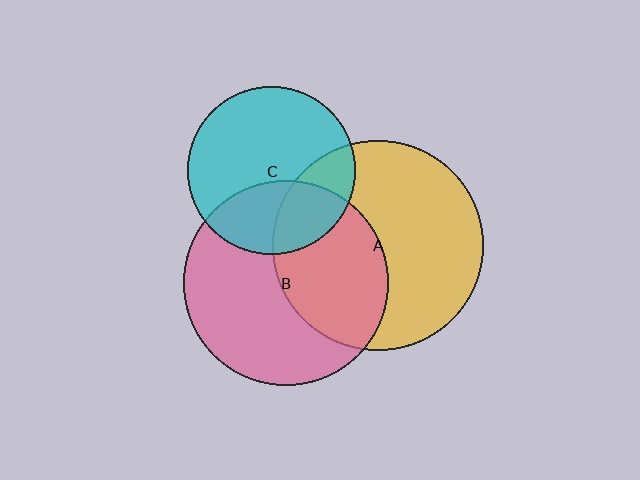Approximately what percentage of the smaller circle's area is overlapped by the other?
Approximately 35%.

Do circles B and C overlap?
Yes.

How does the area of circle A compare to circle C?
Approximately 1.6 times.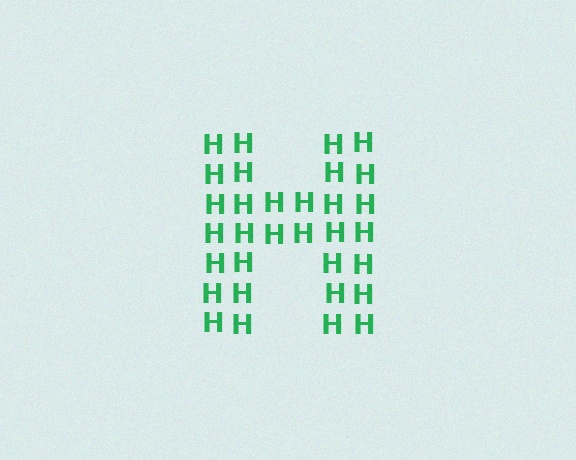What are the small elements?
The small elements are letter H's.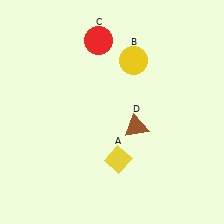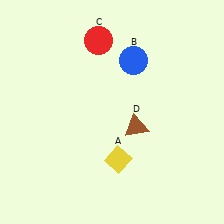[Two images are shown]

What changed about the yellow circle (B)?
In Image 1, B is yellow. In Image 2, it changed to blue.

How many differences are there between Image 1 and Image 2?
There is 1 difference between the two images.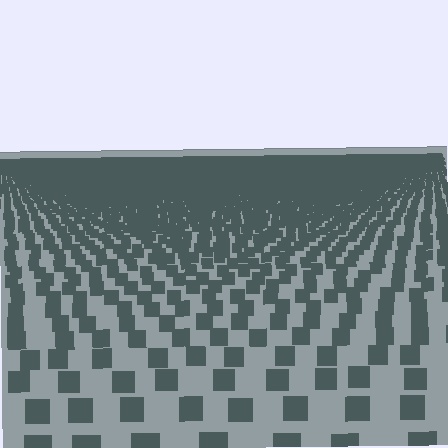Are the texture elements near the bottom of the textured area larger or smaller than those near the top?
Larger. Near the bottom, elements are closer to the viewer and appear at a bigger on-screen size.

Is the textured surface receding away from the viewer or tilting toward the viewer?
The surface is receding away from the viewer. Texture elements get smaller and denser toward the top.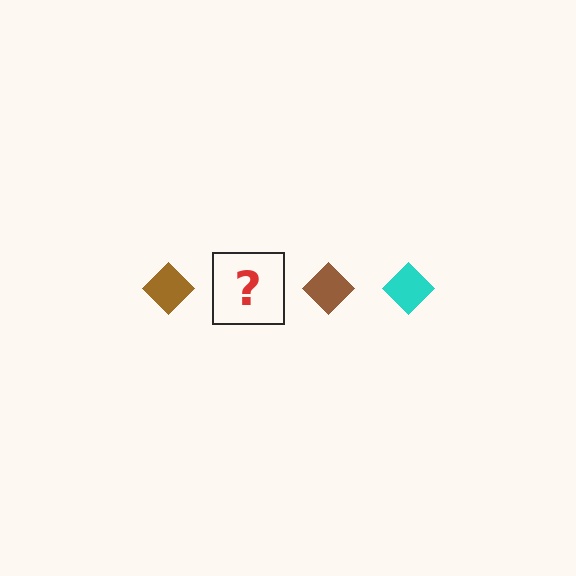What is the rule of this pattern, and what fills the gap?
The rule is that the pattern cycles through brown, cyan diamonds. The gap should be filled with a cyan diamond.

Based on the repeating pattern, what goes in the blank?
The blank should be a cyan diamond.